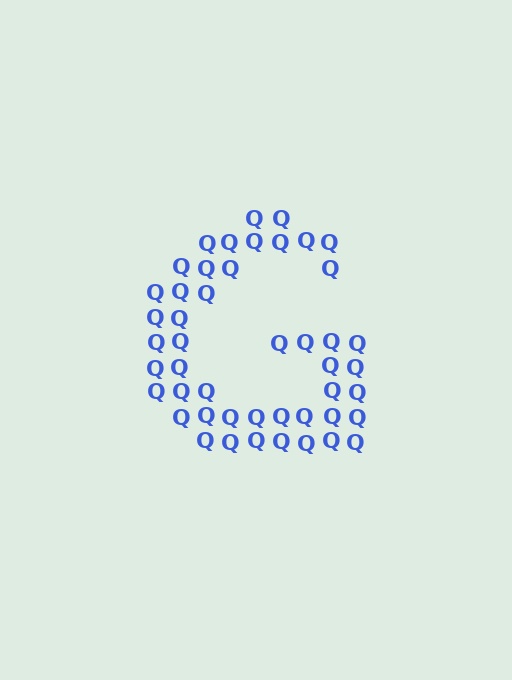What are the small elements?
The small elements are letter Q's.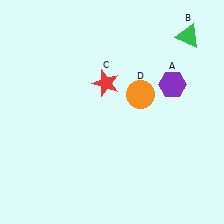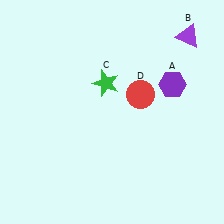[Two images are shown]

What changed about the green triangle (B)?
In Image 1, B is green. In Image 2, it changed to purple.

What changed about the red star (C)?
In Image 1, C is red. In Image 2, it changed to green.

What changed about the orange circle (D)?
In Image 1, D is orange. In Image 2, it changed to red.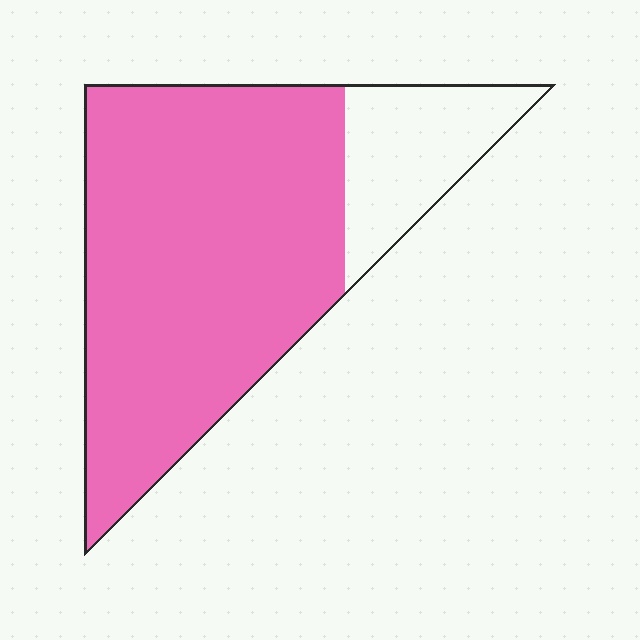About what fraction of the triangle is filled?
About four fifths (4/5).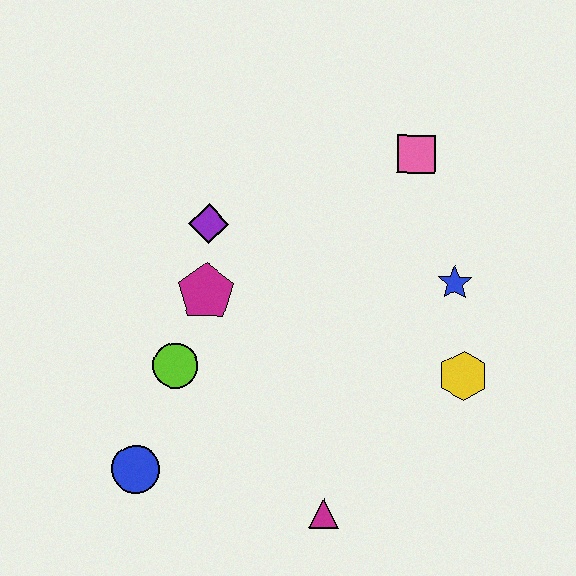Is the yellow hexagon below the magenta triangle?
No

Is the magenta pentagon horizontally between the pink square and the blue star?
No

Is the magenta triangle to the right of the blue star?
No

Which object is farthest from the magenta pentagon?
The yellow hexagon is farthest from the magenta pentagon.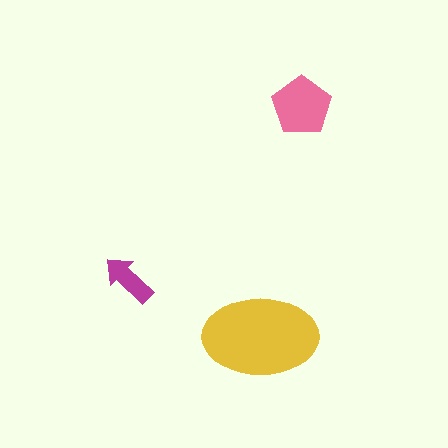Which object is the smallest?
The magenta arrow.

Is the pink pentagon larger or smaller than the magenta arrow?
Larger.